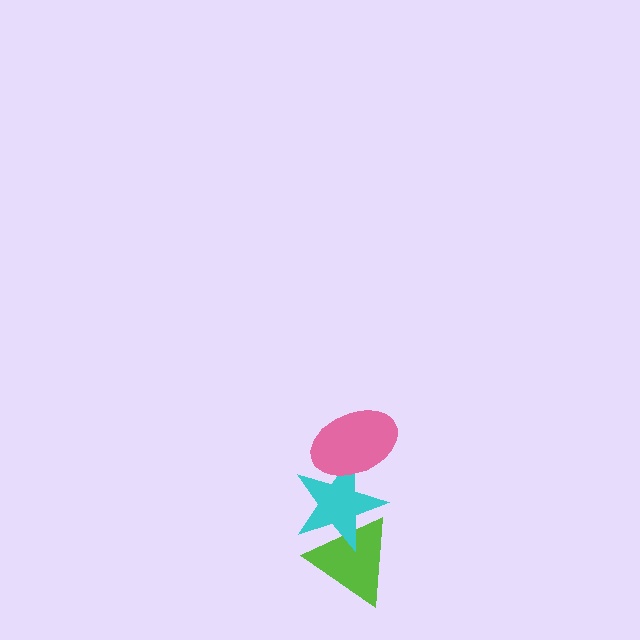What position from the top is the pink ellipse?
The pink ellipse is 1st from the top.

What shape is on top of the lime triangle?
The cyan star is on top of the lime triangle.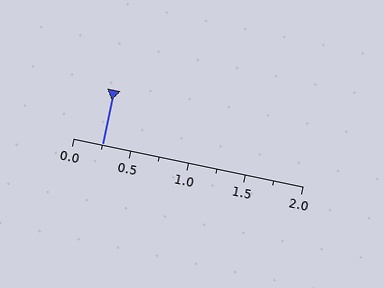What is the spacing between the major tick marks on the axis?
The major ticks are spaced 0.5 apart.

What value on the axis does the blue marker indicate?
The marker indicates approximately 0.25.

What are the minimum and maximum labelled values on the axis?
The axis runs from 0.0 to 2.0.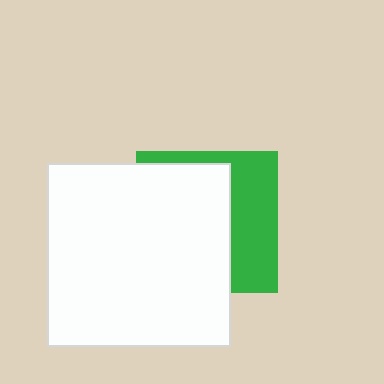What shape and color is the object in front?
The object in front is a white square.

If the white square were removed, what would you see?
You would see the complete green square.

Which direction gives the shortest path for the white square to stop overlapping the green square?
Moving left gives the shortest separation.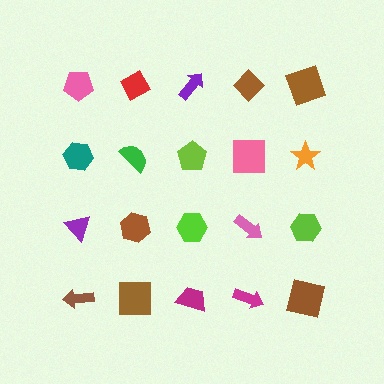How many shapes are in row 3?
5 shapes.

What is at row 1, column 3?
A purple arrow.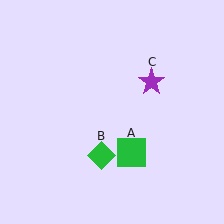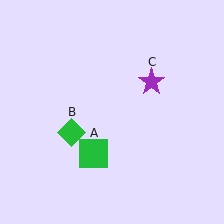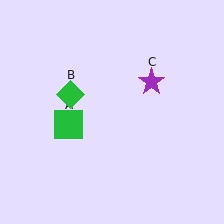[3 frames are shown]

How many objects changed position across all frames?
2 objects changed position: green square (object A), green diamond (object B).